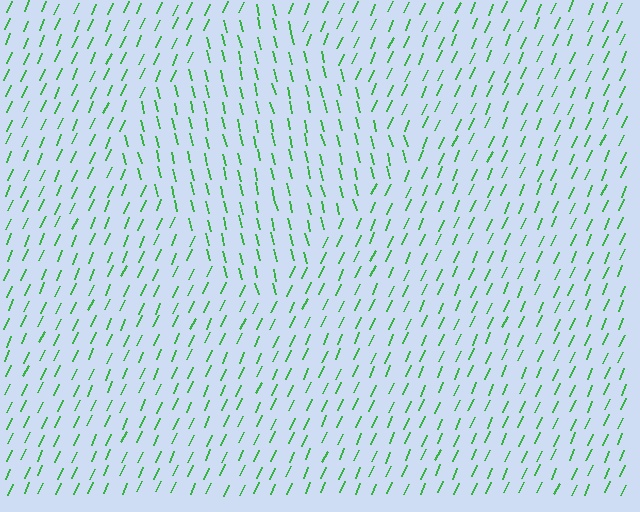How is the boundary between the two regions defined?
The boundary is defined purely by a change in line orientation (approximately 38 degrees difference). All lines are the same color and thickness.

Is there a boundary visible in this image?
Yes, there is a texture boundary formed by a change in line orientation.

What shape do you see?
I see a diamond.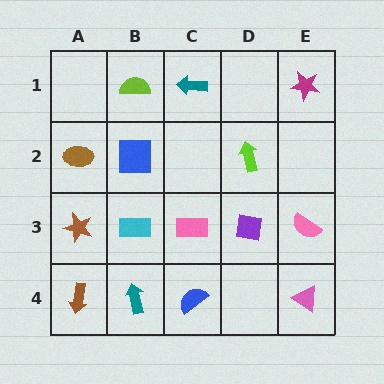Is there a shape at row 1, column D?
No, that cell is empty.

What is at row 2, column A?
A brown ellipse.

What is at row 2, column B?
A blue square.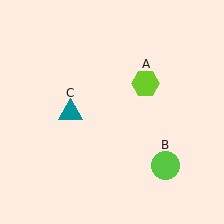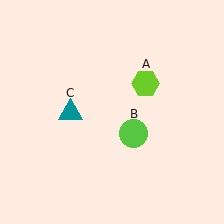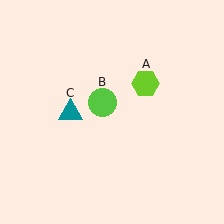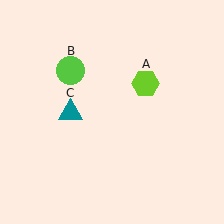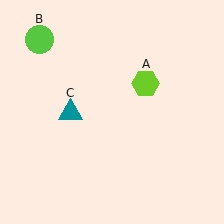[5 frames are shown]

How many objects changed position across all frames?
1 object changed position: lime circle (object B).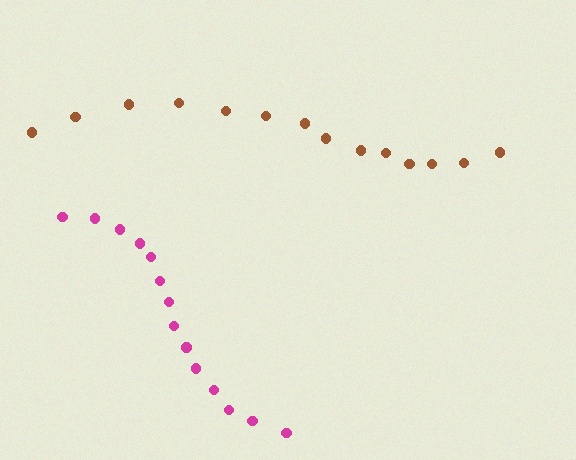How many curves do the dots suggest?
There are 2 distinct paths.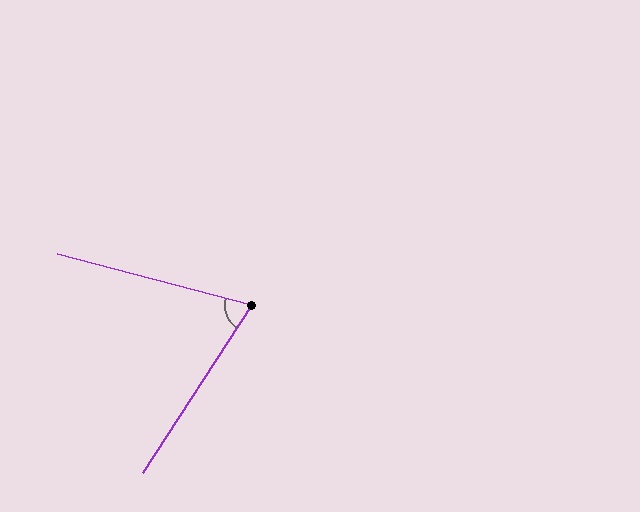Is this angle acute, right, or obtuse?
It is acute.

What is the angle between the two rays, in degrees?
Approximately 72 degrees.